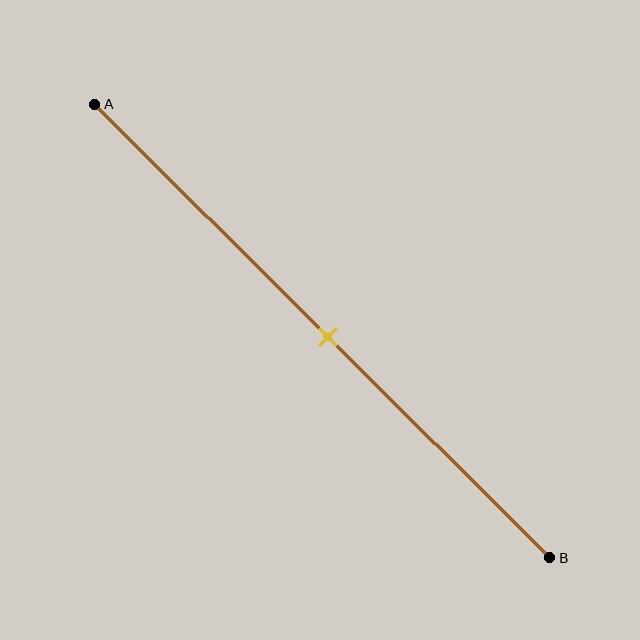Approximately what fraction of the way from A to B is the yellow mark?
The yellow mark is approximately 50% of the way from A to B.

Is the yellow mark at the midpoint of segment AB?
Yes, the mark is approximately at the midpoint.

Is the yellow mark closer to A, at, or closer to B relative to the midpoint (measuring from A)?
The yellow mark is approximately at the midpoint of segment AB.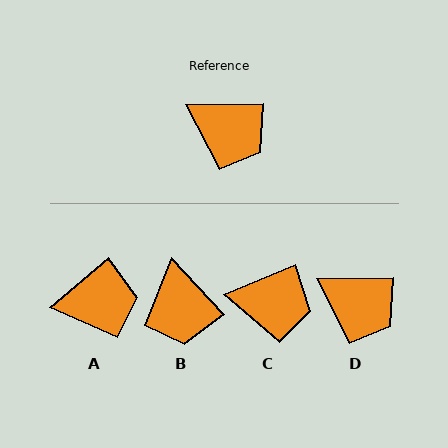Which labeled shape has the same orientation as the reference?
D.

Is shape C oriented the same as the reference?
No, it is off by about 22 degrees.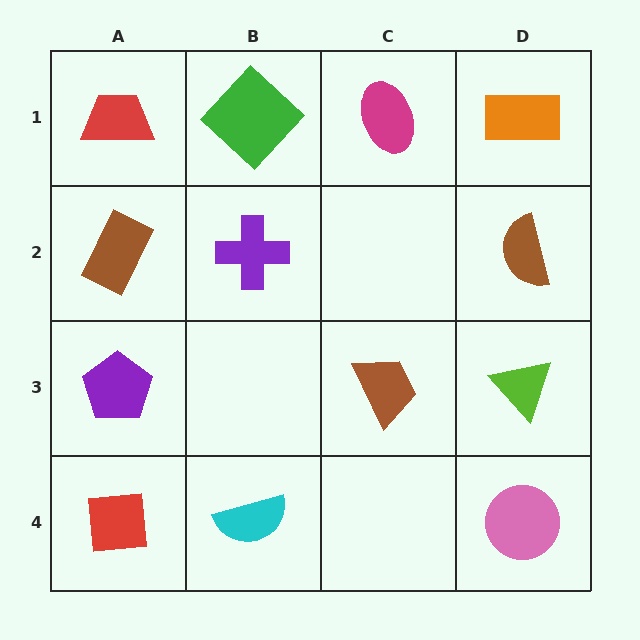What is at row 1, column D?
An orange rectangle.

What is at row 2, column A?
A brown rectangle.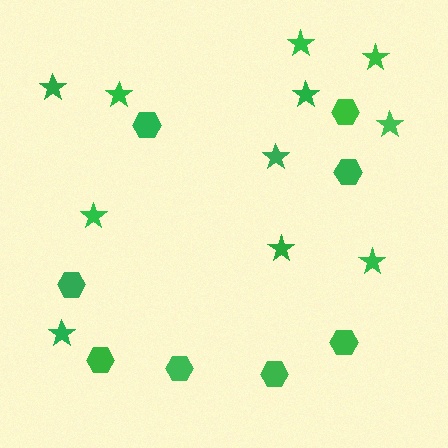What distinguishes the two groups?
There are 2 groups: one group of stars (11) and one group of hexagons (8).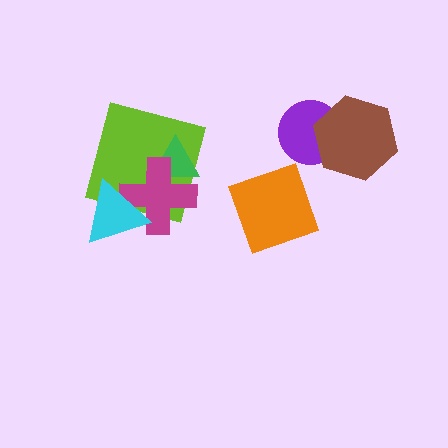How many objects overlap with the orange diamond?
0 objects overlap with the orange diamond.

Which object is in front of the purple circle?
The brown hexagon is in front of the purple circle.